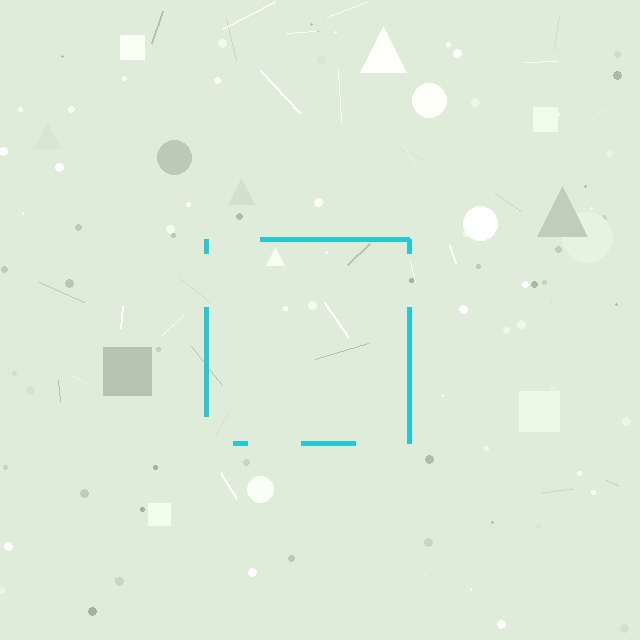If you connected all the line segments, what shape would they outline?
They would outline a square.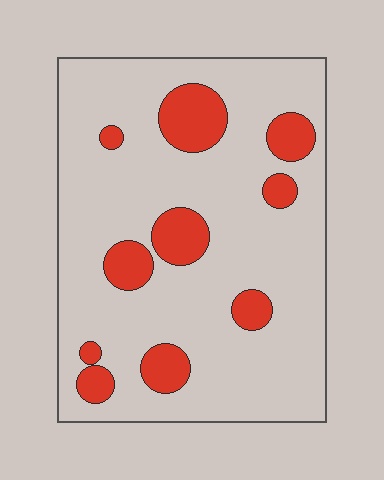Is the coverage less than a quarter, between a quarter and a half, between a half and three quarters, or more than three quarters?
Less than a quarter.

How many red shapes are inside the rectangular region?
10.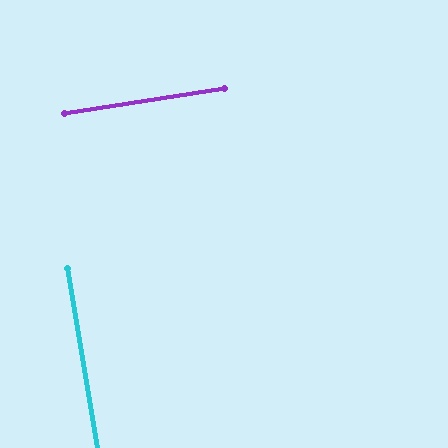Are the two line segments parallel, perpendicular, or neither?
Perpendicular — they meet at approximately 89°.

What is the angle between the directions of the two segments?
Approximately 89 degrees.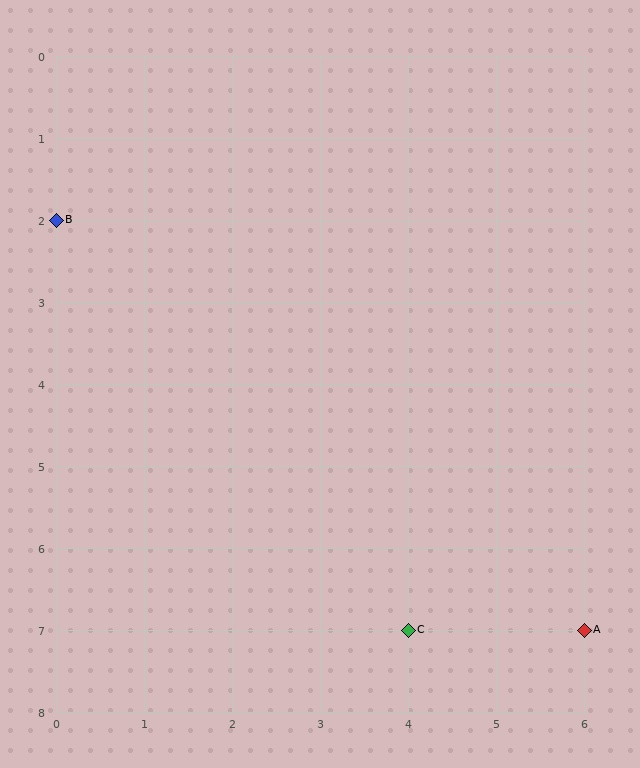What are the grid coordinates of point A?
Point A is at grid coordinates (6, 7).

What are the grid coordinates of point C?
Point C is at grid coordinates (4, 7).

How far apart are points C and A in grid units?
Points C and A are 2 columns apart.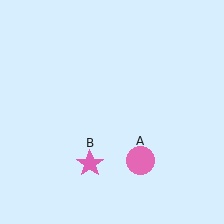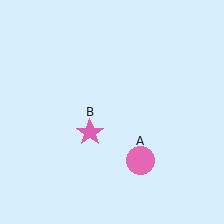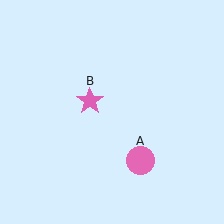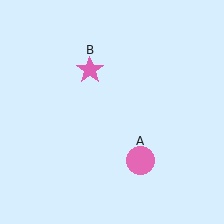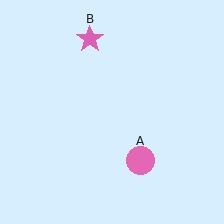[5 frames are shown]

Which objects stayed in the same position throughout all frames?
Pink circle (object A) remained stationary.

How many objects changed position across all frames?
1 object changed position: pink star (object B).